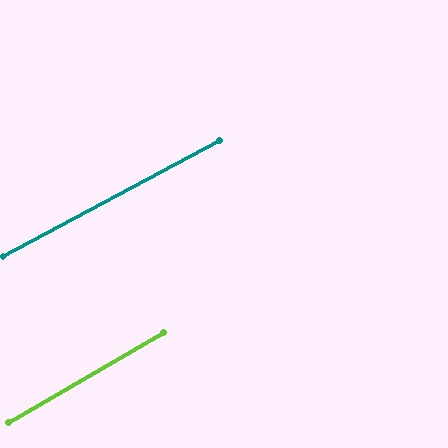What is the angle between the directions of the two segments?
Approximately 2 degrees.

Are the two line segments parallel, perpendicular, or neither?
Parallel — their directions differ by only 1.7°.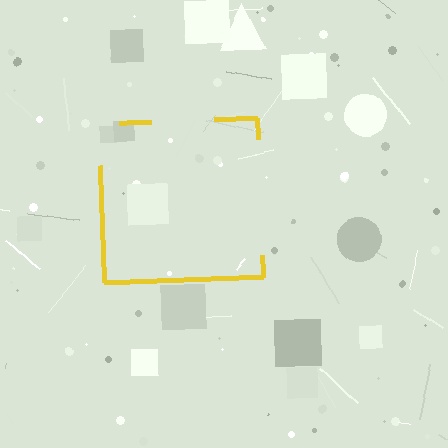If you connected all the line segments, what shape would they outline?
They would outline a square.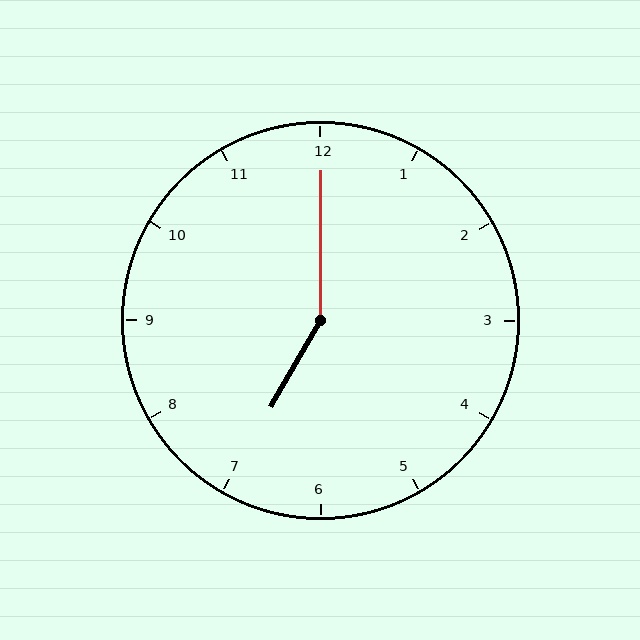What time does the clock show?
7:00.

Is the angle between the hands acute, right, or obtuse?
It is obtuse.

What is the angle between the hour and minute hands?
Approximately 150 degrees.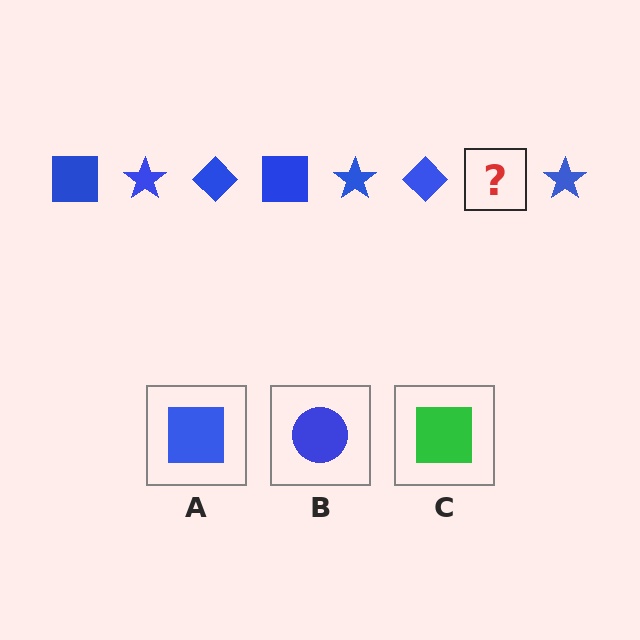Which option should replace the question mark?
Option A.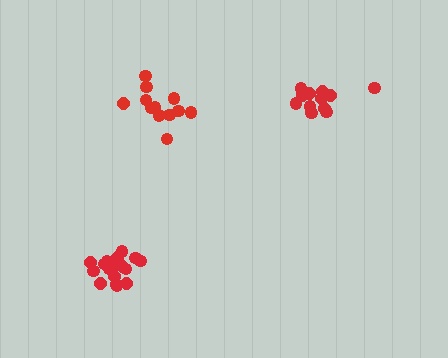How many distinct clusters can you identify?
There are 3 distinct clusters.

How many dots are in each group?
Group 1: 12 dots, Group 2: 17 dots, Group 3: 12 dots (41 total).